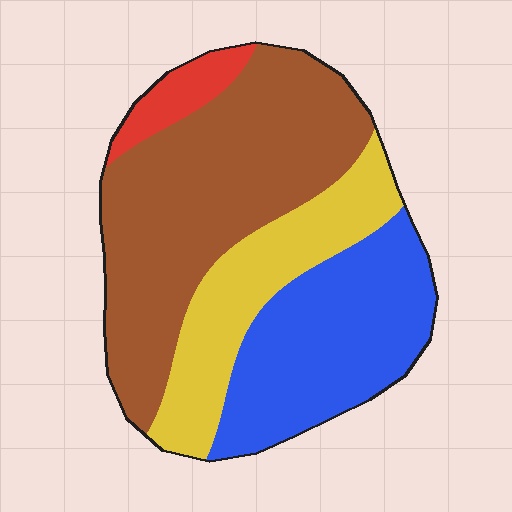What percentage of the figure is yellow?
Yellow covers 21% of the figure.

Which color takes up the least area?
Red, at roughly 5%.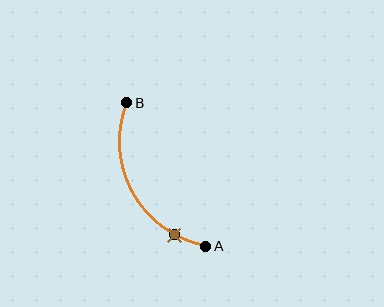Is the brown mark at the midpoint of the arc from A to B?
No. The brown mark lies on the arc but is closer to endpoint A. The arc midpoint would be at the point on the curve equidistant along the arc from both A and B.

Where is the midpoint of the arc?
The arc midpoint is the point on the curve farthest from the straight line joining A and B. It sits to the left of that line.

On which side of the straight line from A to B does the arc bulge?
The arc bulges to the left of the straight line connecting A and B.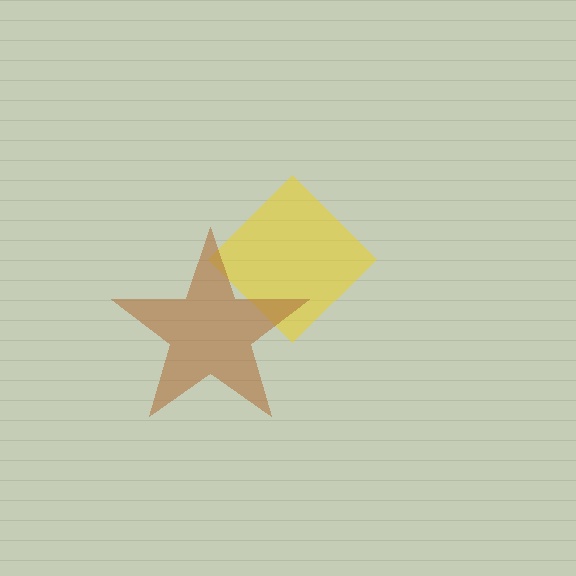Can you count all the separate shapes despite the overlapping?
Yes, there are 2 separate shapes.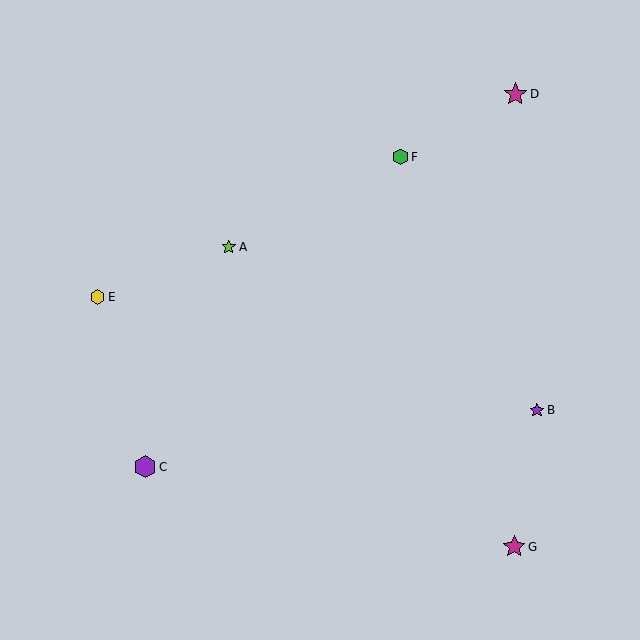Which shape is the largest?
The magenta star (labeled D) is the largest.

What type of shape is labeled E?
Shape E is a yellow hexagon.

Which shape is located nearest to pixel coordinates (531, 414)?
The purple star (labeled B) at (537, 410) is nearest to that location.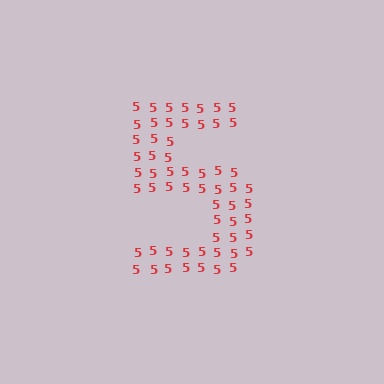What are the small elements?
The small elements are digit 5's.